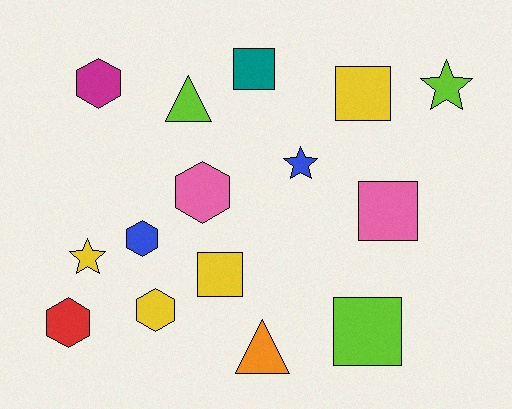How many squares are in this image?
There are 5 squares.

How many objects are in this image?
There are 15 objects.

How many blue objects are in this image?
There are 2 blue objects.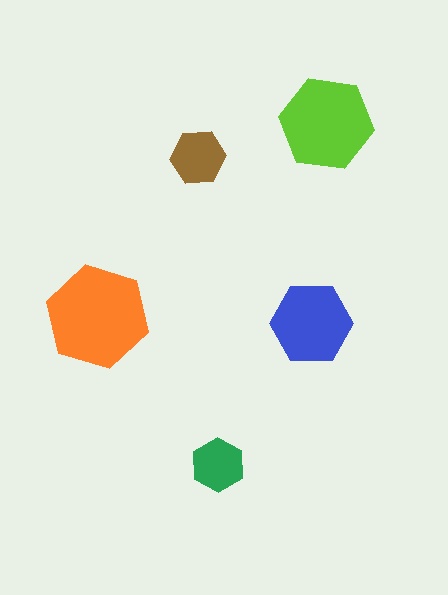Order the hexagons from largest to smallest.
the orange one, the lime one, the blue one, the brown one, the green one.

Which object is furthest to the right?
The lime hexagon is rightmost.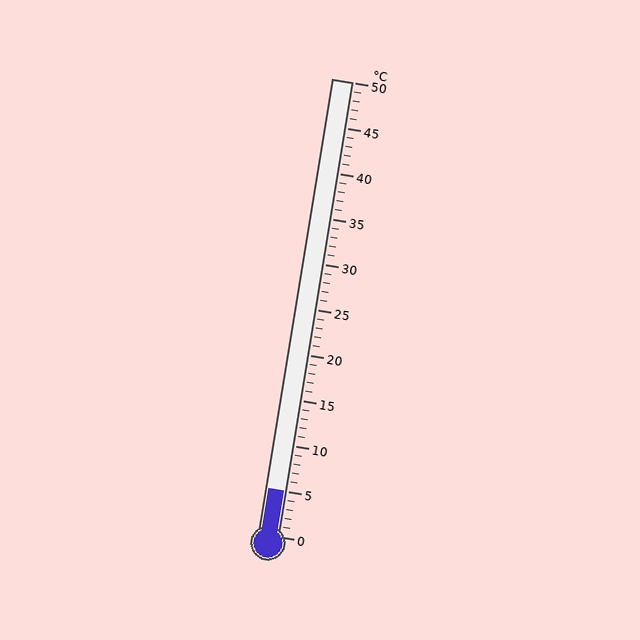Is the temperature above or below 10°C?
The temperature is below 10°C.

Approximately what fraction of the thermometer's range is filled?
The thermometer is filled to approximately 10% of its range.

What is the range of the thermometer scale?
The thermometer scale ranges from 0°C to 50°C.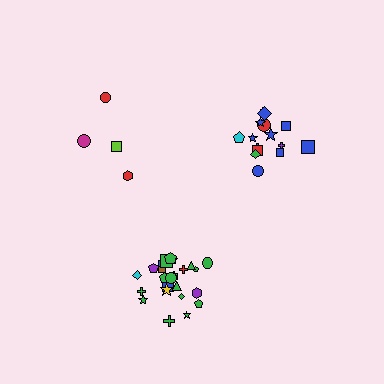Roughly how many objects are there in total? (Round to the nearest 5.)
Roughly 45 objects in total.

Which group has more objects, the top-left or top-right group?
The top-right group.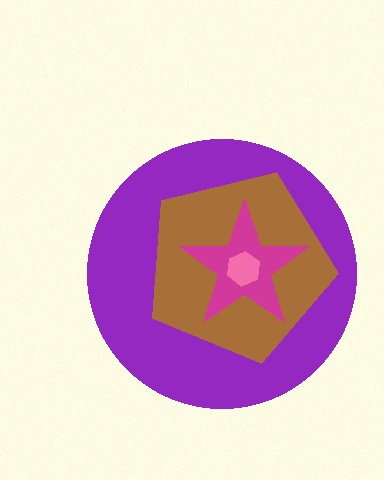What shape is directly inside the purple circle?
The brown pentagon.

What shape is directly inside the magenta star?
The pink hexagon.